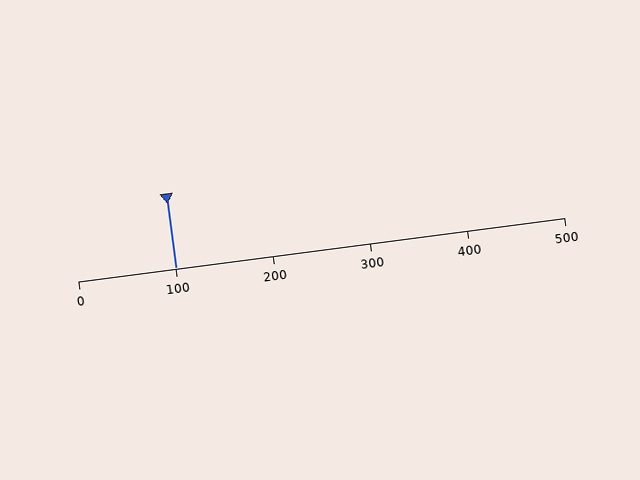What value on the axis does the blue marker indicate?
The marker indicates approximately 100.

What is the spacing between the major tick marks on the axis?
The major ticks are spaced 100 apart.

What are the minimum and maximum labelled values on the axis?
The axis runs from 0 to 500.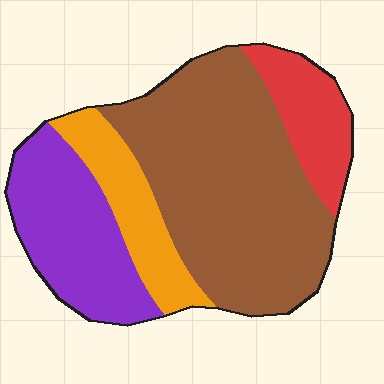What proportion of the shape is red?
Red takes up about one eighth (1/8) of the shape.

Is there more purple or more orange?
Purple.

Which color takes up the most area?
Brown, at roughly 50%.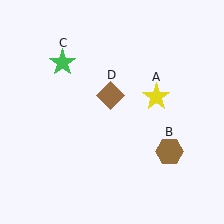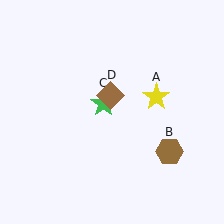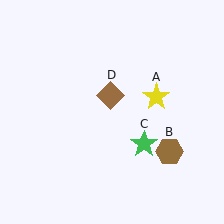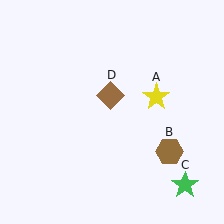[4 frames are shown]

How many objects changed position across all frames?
1 object changed position: green star (object C).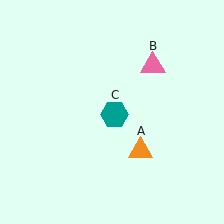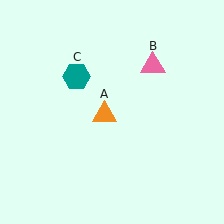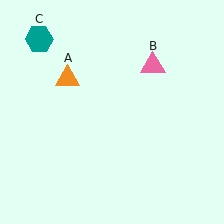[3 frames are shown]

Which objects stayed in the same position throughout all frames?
Pink triangle (object B) remained stationary.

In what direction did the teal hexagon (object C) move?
The teal hexagon (object C) moved up and to the left.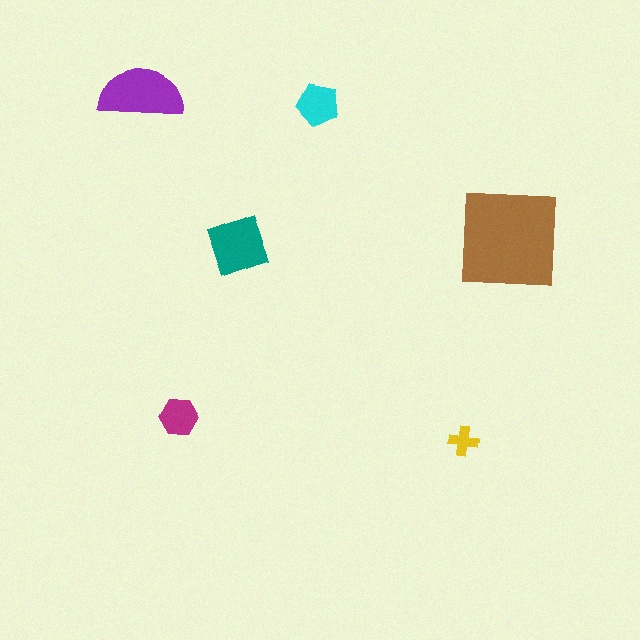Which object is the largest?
The brown square.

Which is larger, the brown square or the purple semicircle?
The brown square.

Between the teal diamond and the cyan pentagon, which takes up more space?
The teal diamond.